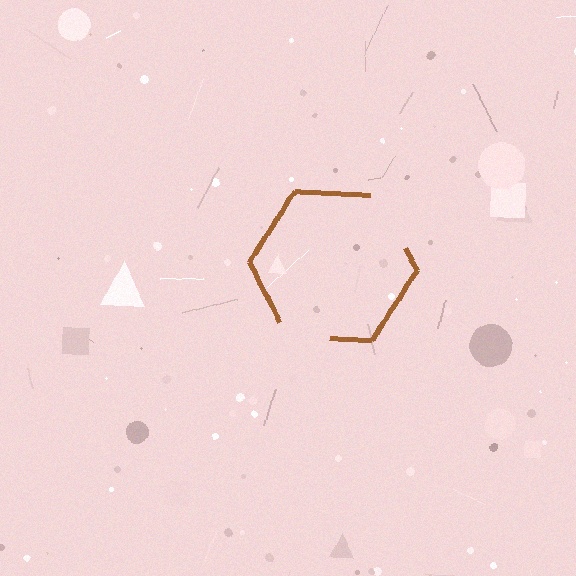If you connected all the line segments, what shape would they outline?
They would outline a hexagon.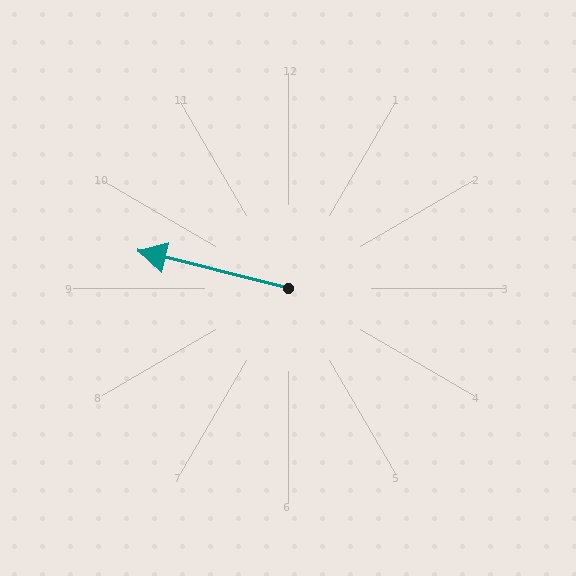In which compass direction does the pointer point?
West.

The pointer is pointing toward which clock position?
Roughly 9 o'clock.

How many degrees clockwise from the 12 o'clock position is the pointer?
Approximately 284 degrees.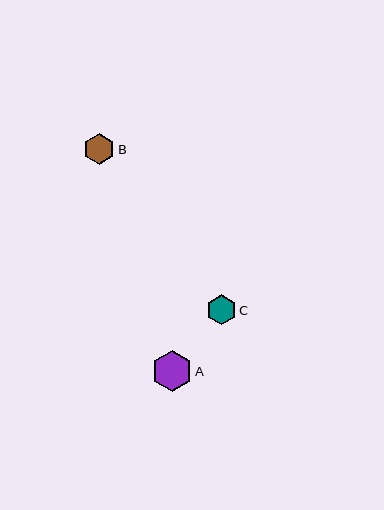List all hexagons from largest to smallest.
From largest to smallest: A, B, C.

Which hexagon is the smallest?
Hexagon C is the smallest with a size of approximately 30 pixels.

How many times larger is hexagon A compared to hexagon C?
Hexagon A is approximately 1.4 times the size of hexagon C.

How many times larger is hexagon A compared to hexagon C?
Hexagon A is approximately 1.4 times the size of hexagon C.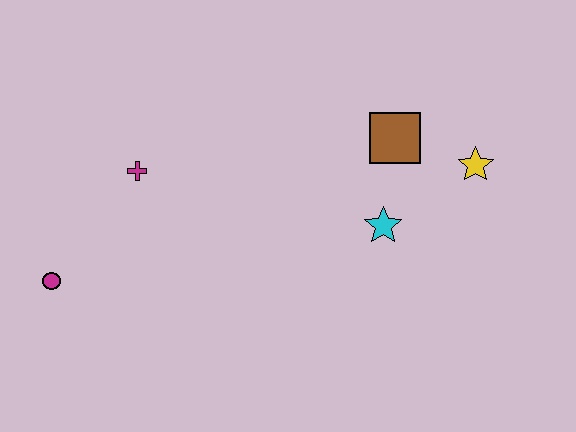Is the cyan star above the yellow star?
No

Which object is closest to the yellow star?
The brown square is closest to the yellow star.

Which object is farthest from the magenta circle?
The yellow star is farthest from the magenta circle.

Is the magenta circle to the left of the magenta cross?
Yes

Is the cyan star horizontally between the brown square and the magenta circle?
Yes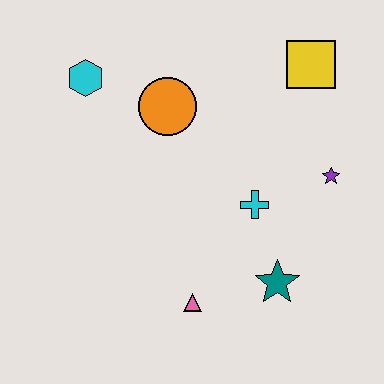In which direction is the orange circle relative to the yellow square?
The orange circle is to the left of the yellow square.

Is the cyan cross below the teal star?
No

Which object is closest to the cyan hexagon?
The orange circle is closest to the cyan hexagon.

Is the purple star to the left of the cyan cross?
No